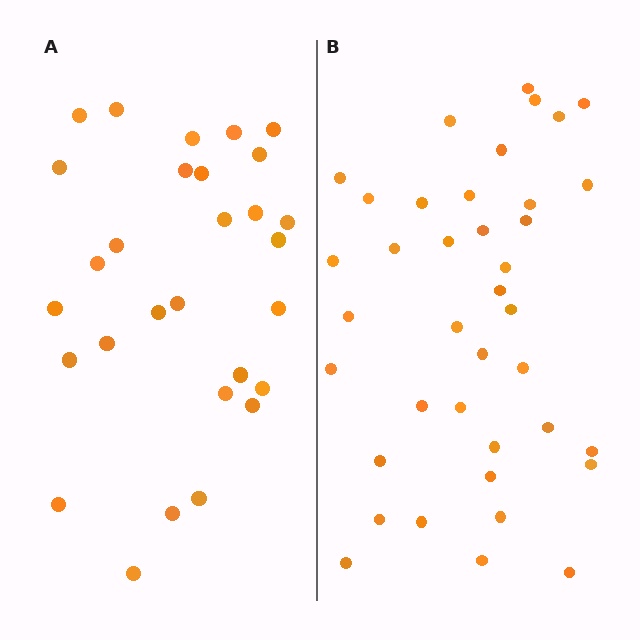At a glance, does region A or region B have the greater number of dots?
Region B (the right region) has more dots.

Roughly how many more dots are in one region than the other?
Region B has roughly 10 or so more dots than region A.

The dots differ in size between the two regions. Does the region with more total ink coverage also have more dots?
No. Region A has more total ink coverage because its dots are larger, but region B actually contains more individual dots. Total area can be misleading — the number of items is what matters here.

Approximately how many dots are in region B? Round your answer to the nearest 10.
About 40 dots. (The exact count is 39, which rounds to 40.)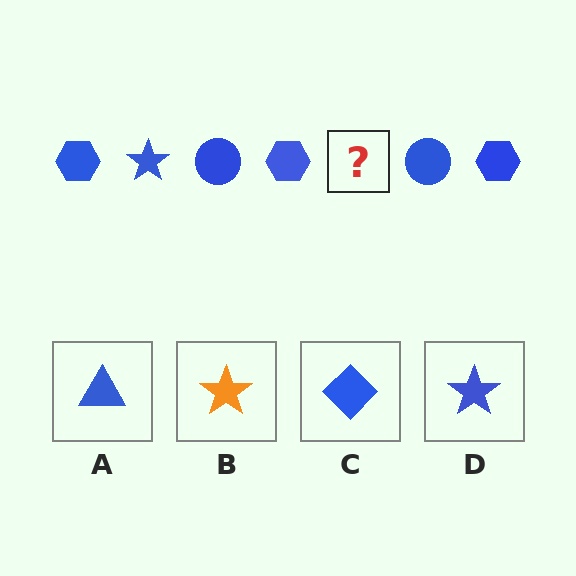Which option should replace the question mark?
Option D.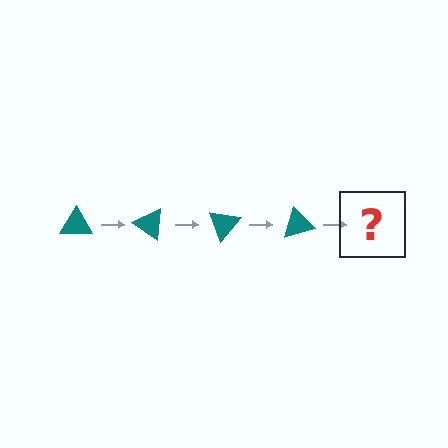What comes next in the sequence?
The next element should be a teal triangle rotated 140 degrees.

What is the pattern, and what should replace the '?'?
The pattern is that the triangle rotates 35 degrees each step. The '?' should be a teal triangle rotated 140 degrees.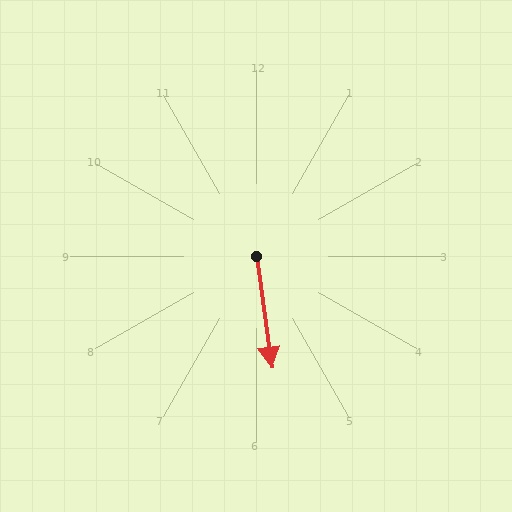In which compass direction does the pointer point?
South.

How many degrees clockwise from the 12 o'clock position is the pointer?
Approximately 172 degrees.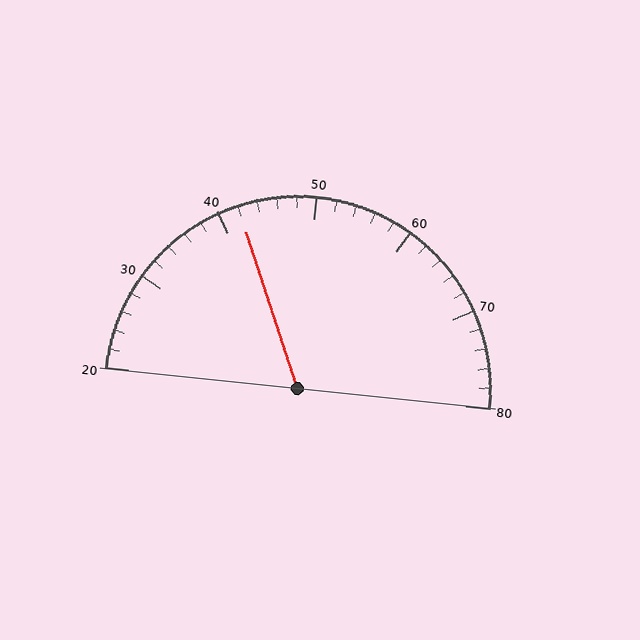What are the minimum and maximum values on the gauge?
The gauge ranges from 20 to 80.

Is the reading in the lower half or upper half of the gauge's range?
The reading is in the lower half of the range (20 to 80).